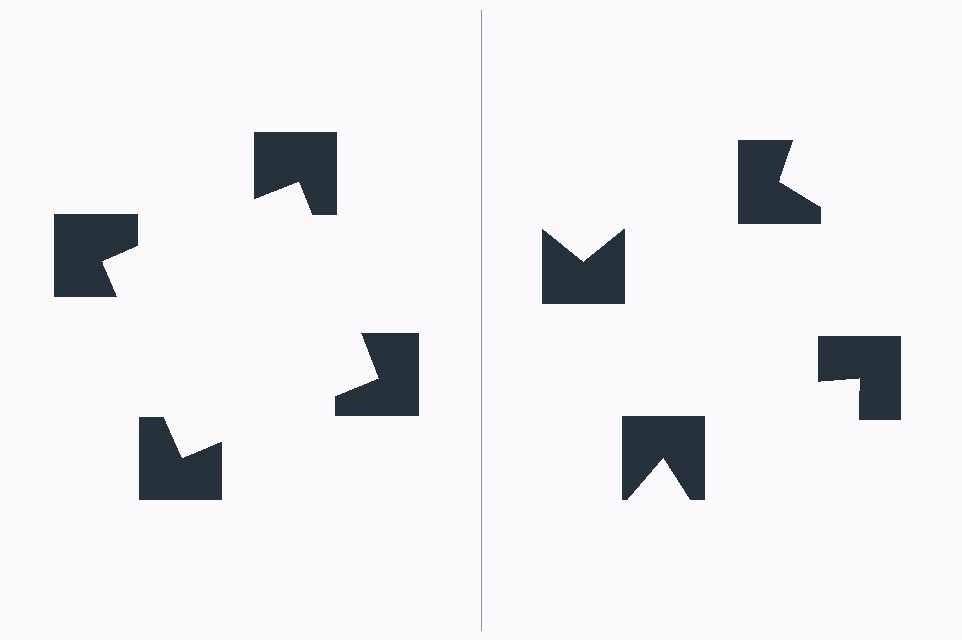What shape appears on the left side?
An illusory square.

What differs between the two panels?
The notched squares are positioned identically on both sides; only the wedge orientations differ. On the left they align to a square; on the right they are misaligned.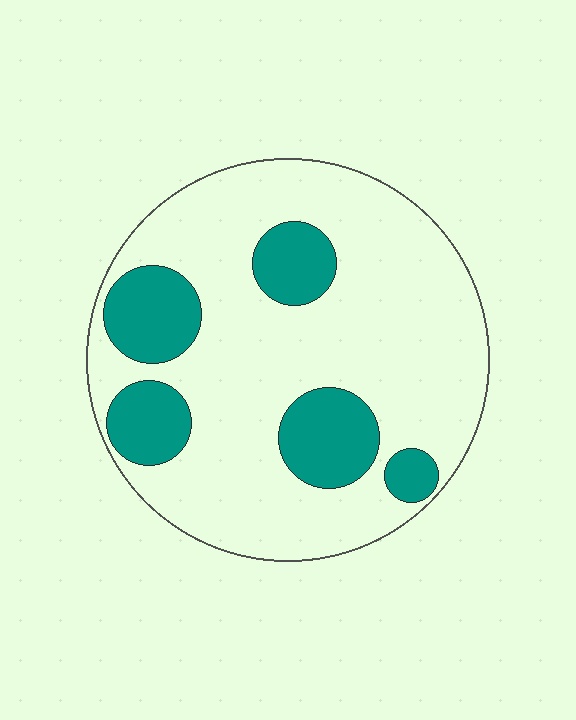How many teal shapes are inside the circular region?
5.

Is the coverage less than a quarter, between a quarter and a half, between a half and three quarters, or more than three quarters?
Less than a quarter.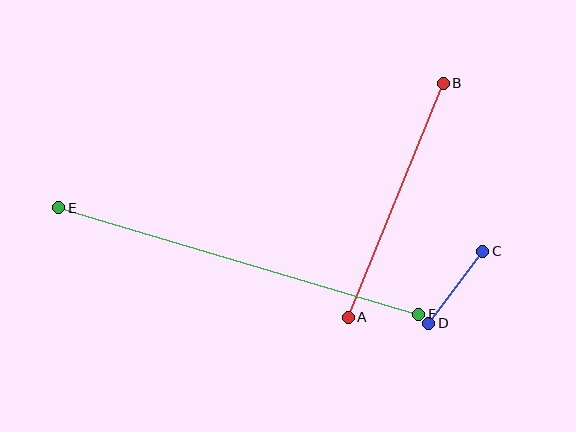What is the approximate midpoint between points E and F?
The midpoint is at approximately (239, 261) pixels.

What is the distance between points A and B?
The distance is approximately 253 pixels.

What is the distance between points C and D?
The distance is approximately 90 pixels.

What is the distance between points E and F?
The distance is approximately 376 pixels.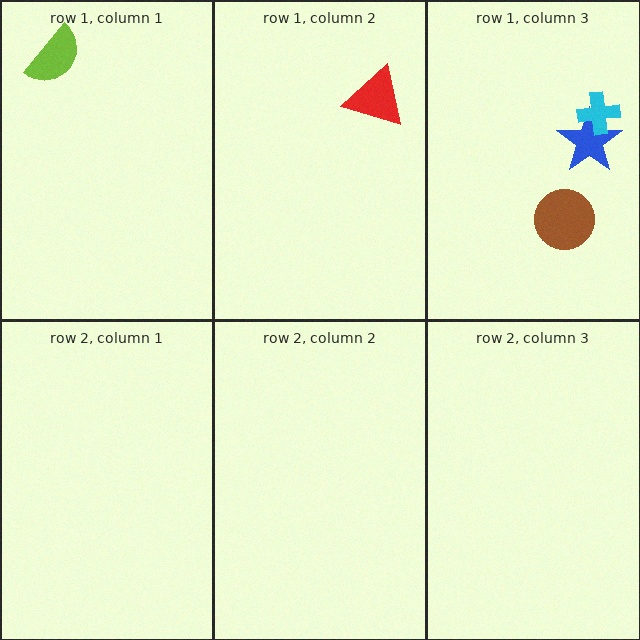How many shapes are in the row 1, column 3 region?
4.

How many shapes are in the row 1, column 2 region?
1.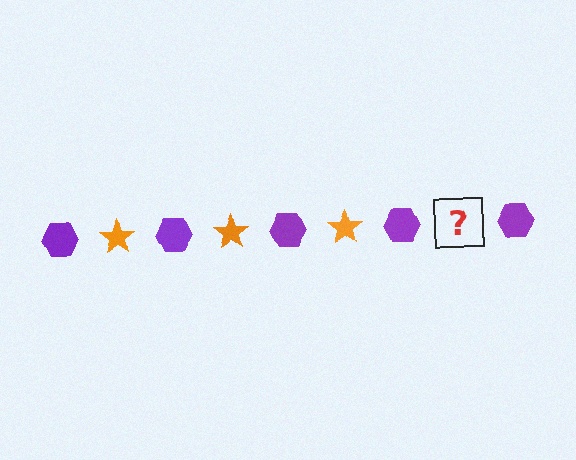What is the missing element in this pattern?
The missing element is an orange star.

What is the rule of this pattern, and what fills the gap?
The rule is that the pattern alternates between purple hexagon and orange star. The gap should be filled with an orange star.